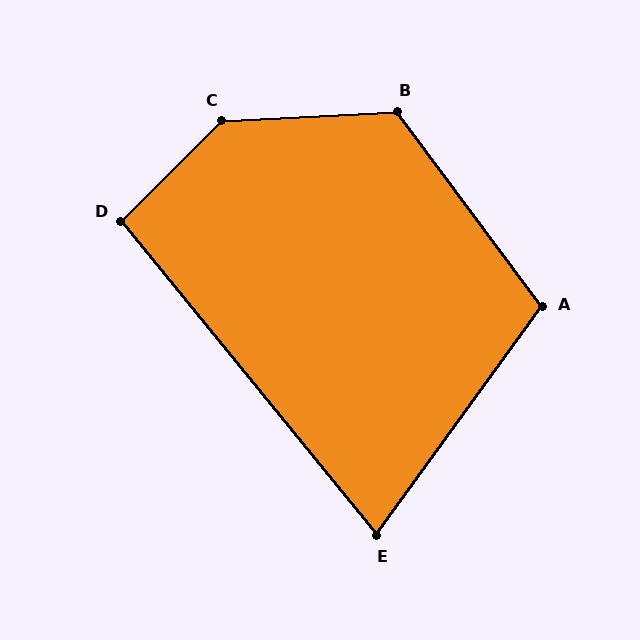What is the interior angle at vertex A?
Approximately 108 degrees (obtuse).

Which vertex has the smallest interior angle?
E, at approximately 75 degrees.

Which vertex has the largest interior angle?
C, at approximately 138 degrees.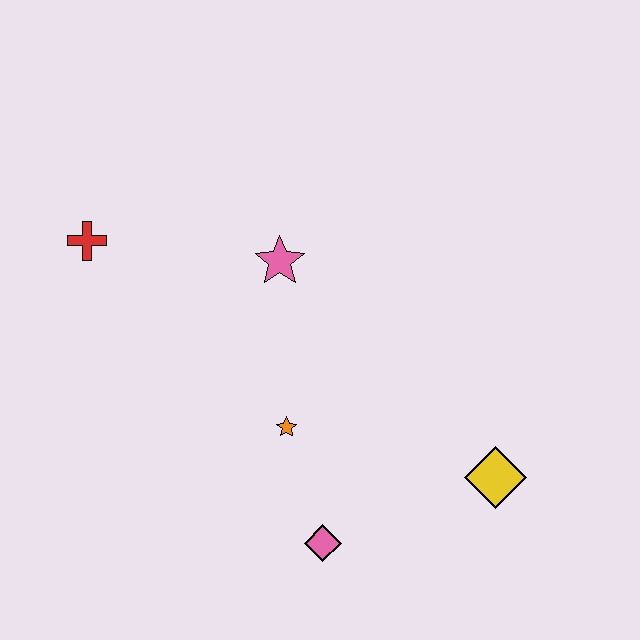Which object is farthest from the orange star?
The red cross is farthest from the orange star.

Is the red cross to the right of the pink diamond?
No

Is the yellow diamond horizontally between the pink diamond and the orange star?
No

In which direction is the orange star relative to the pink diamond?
The orange star is above the pink diamond.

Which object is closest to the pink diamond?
The orange star is closest to the pink diamond.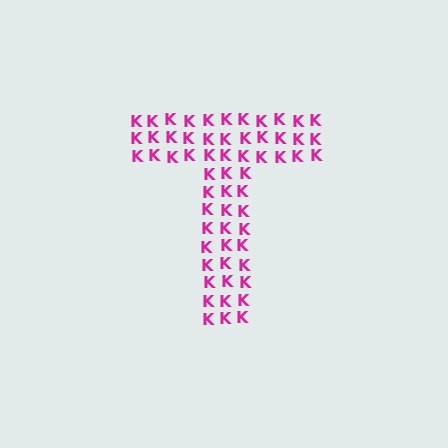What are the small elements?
The small elements are letter K's.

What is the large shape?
The large shape is the letter T.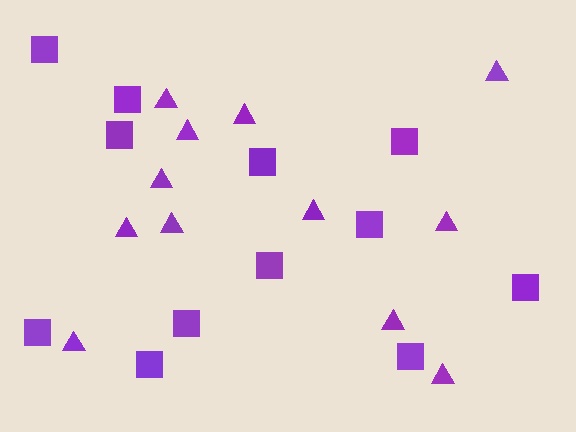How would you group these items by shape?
There are 2 groups: one group of triangles (12) and one group of squares (12).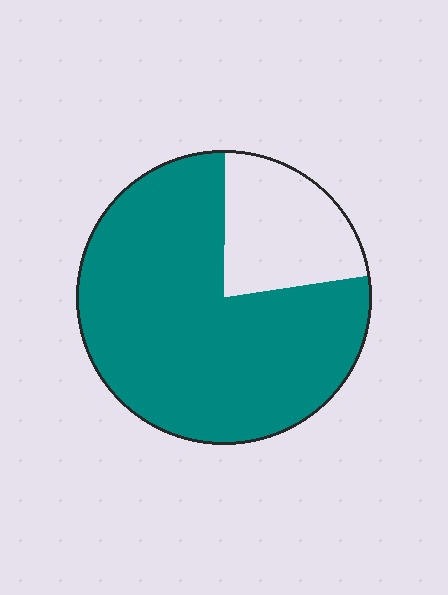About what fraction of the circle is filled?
About four fifths (4/5).